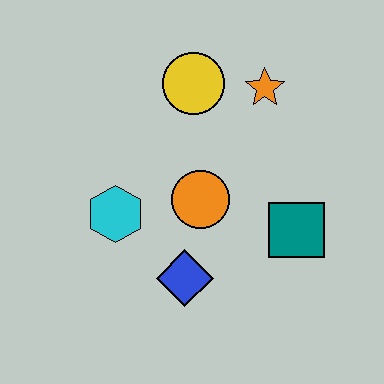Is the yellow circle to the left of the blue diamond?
No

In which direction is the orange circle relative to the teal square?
The orange circle is to the left of the teal square.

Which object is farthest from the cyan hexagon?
The orange star is farthest from the cyan hexagon.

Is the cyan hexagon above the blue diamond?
Yes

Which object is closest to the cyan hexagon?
The orange circle is closest to the cyan hexagon.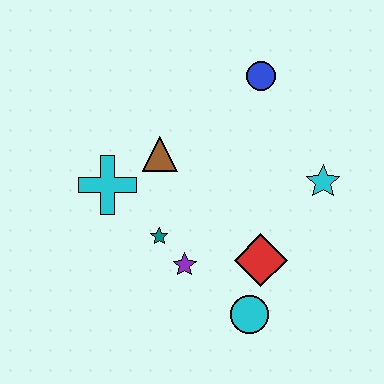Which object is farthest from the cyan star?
The cyan cross is farthest from the cyan star.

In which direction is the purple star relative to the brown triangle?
The purple star is below the brown triangle.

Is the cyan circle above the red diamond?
No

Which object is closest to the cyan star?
The red diamond is closest to the cyan star.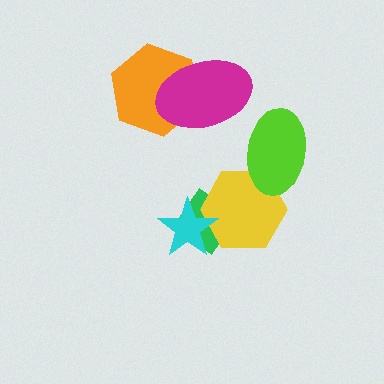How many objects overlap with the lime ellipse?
1 object overlaps with the lime ellipse.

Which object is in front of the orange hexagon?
The magenta ellipse is in front of the orange hexagon.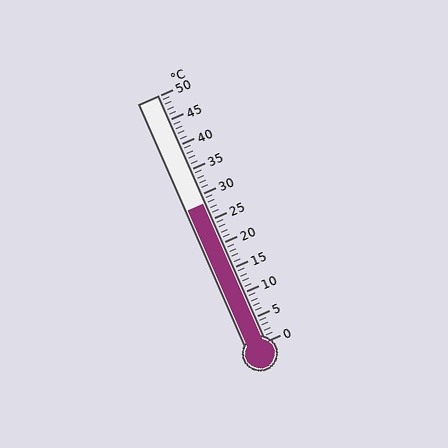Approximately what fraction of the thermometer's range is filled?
The thermometer is filled to approximately 55% of its range.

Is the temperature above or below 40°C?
The temperature is below 40°C.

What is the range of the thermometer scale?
The thermometer scale ranges from 0°C to 50°C.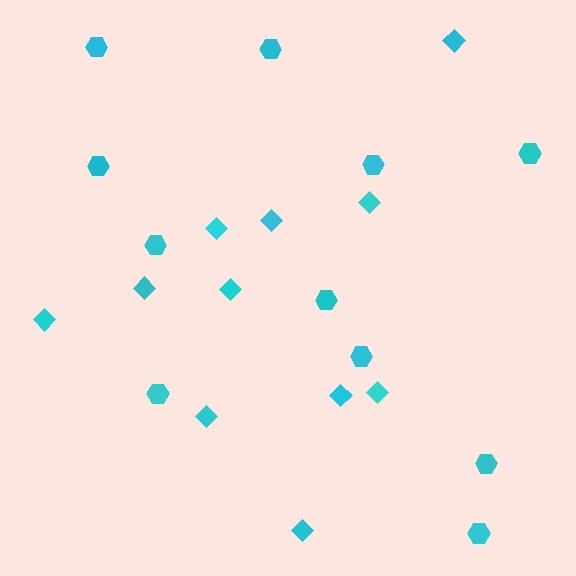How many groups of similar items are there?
There are 2 groups: one group of hexagons (11) and one group of diamonds (11).